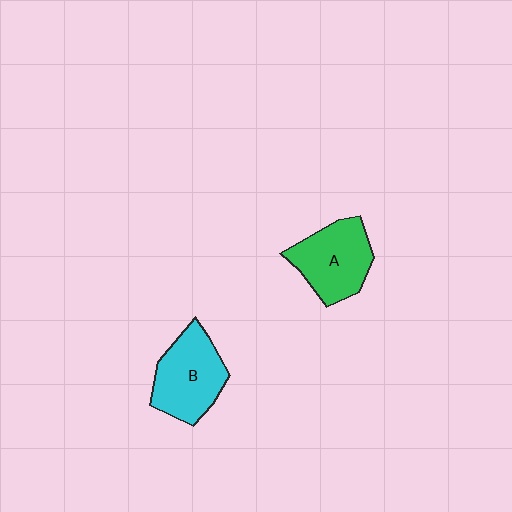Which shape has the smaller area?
Shape A (green).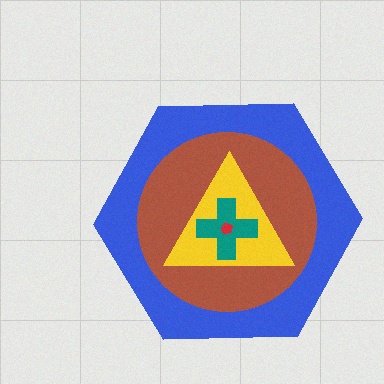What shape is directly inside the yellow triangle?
The teal cross.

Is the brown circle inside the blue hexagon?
Yes.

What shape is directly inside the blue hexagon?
The brown circle.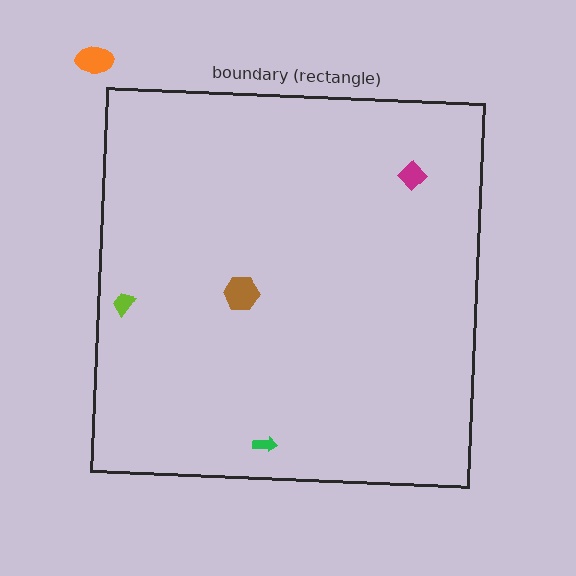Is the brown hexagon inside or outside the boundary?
Inside.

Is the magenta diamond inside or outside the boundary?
Inside.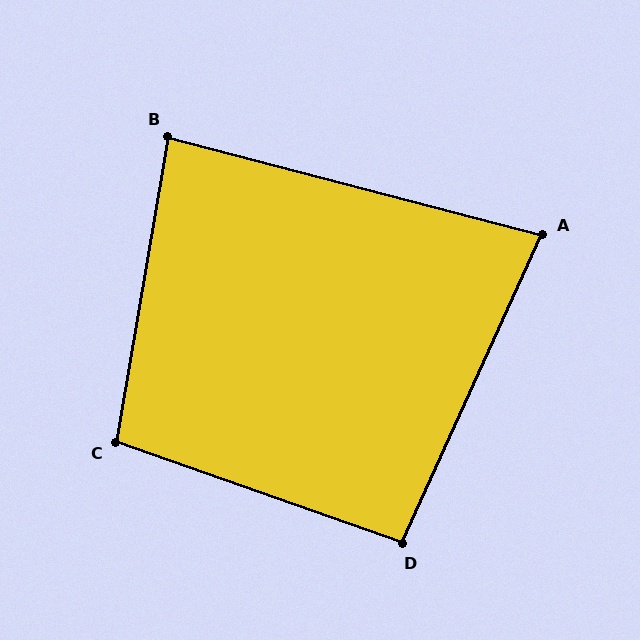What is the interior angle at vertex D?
Approximately 95 degrees (approximately right).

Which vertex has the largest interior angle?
C, at approximately 100 degrees.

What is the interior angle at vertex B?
Approximately 85 degrees (approximately right).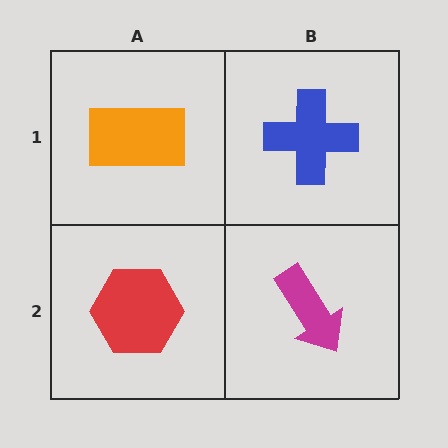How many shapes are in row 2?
2 shapes.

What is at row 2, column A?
A red hexagon.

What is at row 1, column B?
A blue cross.